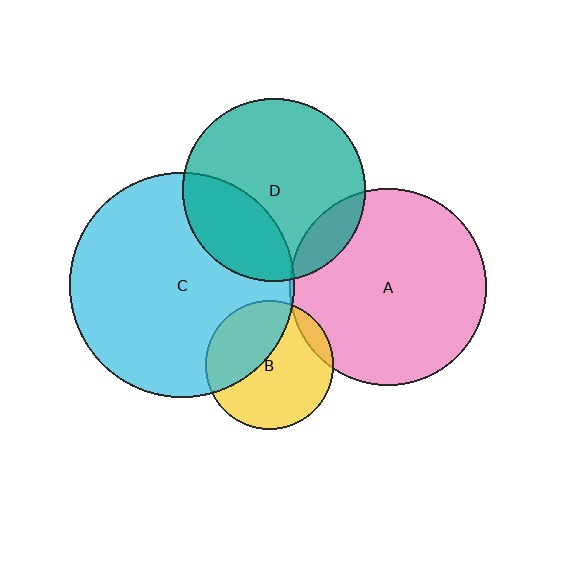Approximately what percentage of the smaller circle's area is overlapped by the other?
Approximately 5%.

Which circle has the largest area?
Circle C (cyan).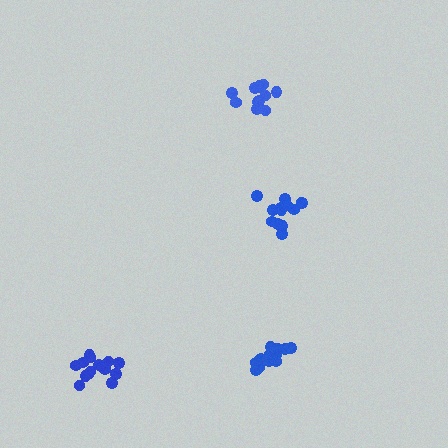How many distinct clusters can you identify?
There are 4 distinct clusters.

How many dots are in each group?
Group 1: 13 dots, Group 2: 14 dots, Group 3: 13 dots, Group 4: 13 dots (53 total).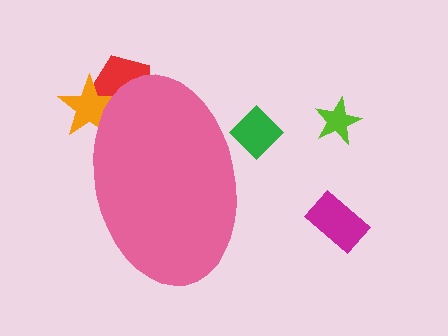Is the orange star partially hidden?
Yes, the orange star is partially hidden behind the pink ellipse.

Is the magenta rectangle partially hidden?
No, the magenta rectangle is fully visible.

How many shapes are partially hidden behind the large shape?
3 shapes are partially hidden.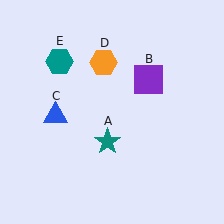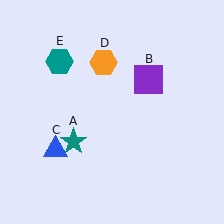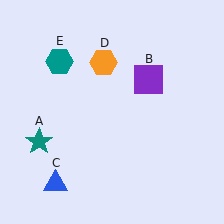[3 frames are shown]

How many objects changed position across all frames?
2 objects changed position: teal star (object A), blue triangle (object C).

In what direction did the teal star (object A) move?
The teal star (object A) moved left.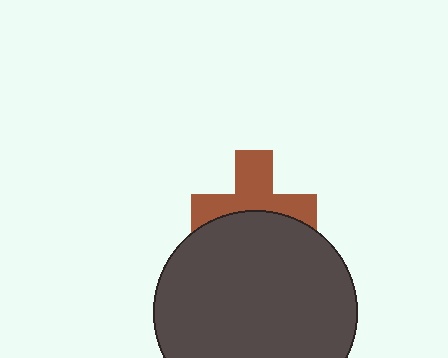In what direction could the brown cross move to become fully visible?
The brown cross could move up. That would shift it out from behind the dark gray circle entirely.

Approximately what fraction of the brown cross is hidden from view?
Roughly 45% of the brown cross is hidden behind the dark gray circle.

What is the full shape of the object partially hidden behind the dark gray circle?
The partially hidden object is a brown cross.